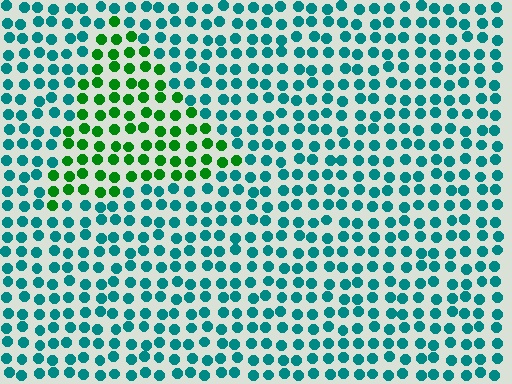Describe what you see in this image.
The image is filled with small teal elements in a uniform arrangement. A triangle-shaped region is visible where the elements are tinted to a slightly different hue, forming a subtle color boundary.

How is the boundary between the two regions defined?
The boundary is defined purely by a slight shift in hue (about 53 degrees). Spacing, size, and orientation are identical on both sides.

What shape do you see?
I see a triangle.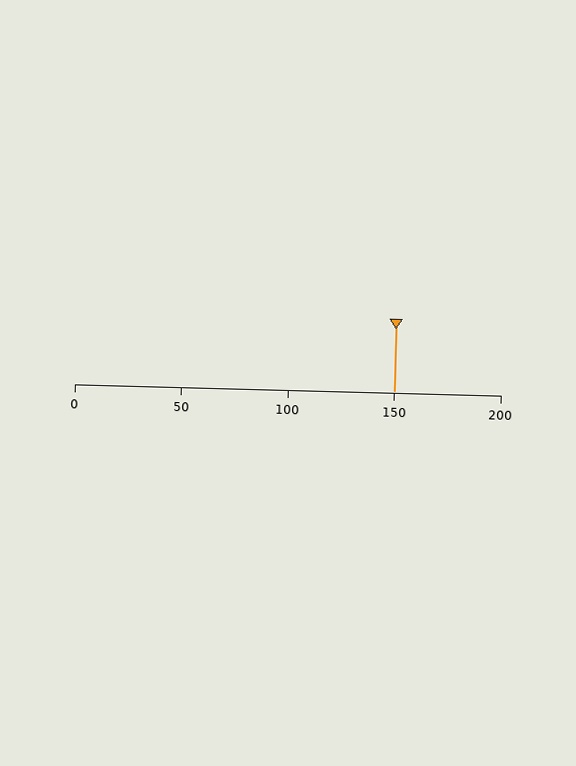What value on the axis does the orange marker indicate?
The marker indicates approximately 150.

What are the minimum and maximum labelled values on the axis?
The axis runs from 0 to 200.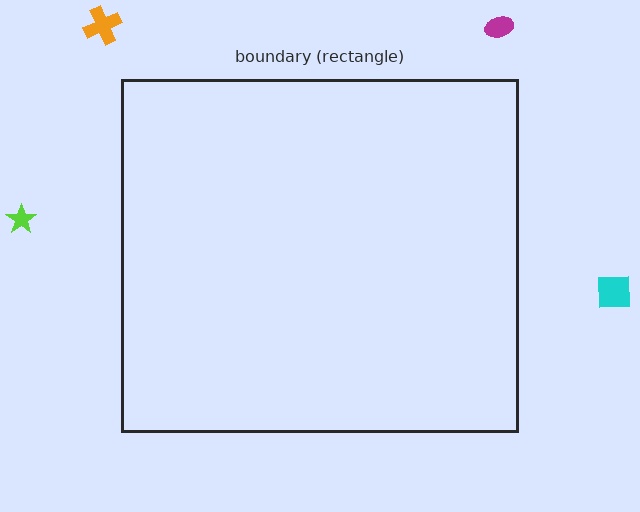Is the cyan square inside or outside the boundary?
Outside.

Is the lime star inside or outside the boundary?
Outside.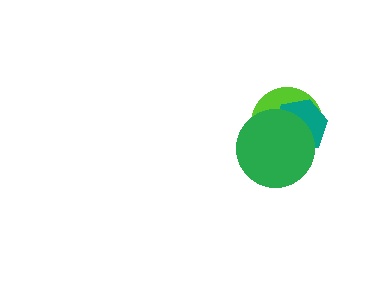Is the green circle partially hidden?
No, no other shape covers it.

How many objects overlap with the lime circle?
2 objects overlap with the lime circle.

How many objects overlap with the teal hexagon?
2 objects overlap with the teal hexagon.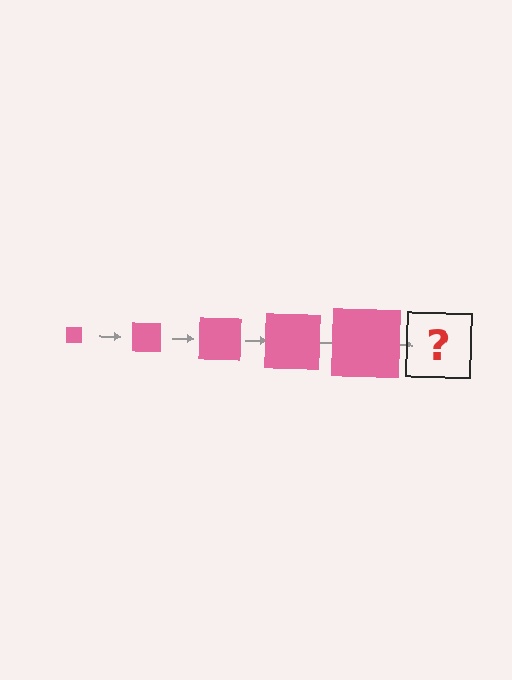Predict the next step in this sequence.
The next step is a pink square, larger than the previous one.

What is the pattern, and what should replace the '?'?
The pattern is that the square gets progressively larger each step. The '?' should be a pink square, larger than the previous one.